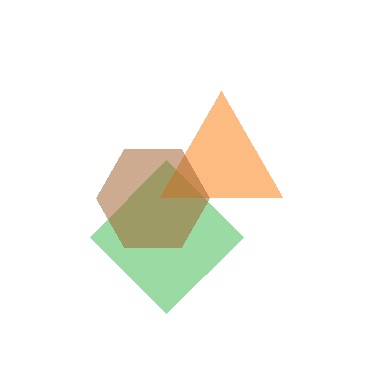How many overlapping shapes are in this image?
There are 3 overlapping shapes in the image.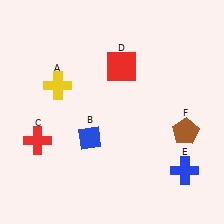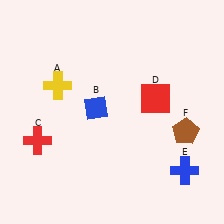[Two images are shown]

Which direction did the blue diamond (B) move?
The blue diamond (B) moved up.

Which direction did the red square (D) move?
The red square (D) moved right.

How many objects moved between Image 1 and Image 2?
2 objects moved between the two images.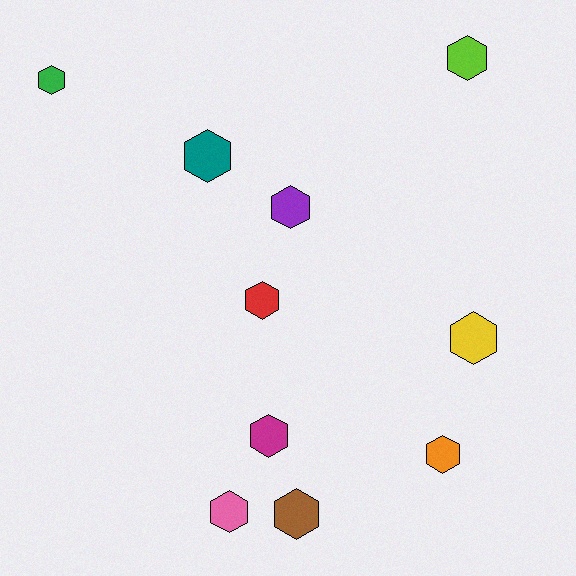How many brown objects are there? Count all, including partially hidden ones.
There is 1 brown object.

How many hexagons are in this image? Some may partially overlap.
There are 10 hexagons.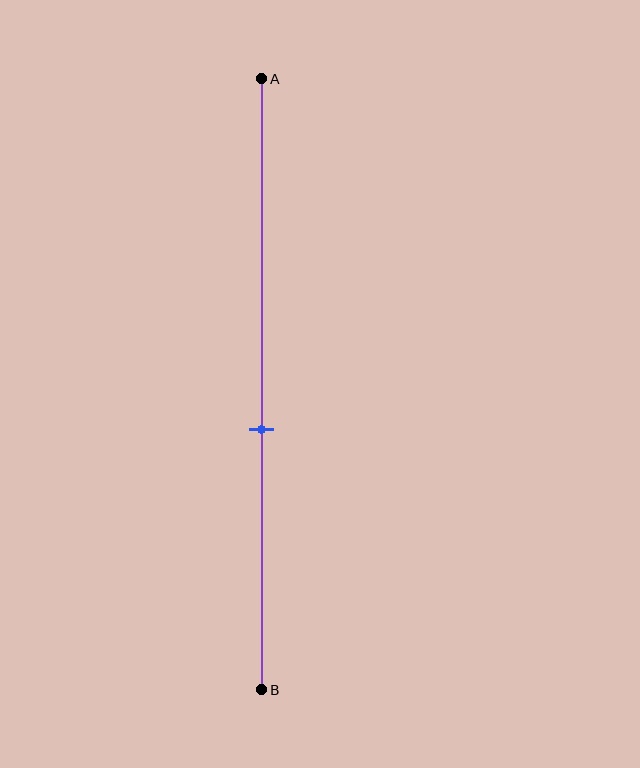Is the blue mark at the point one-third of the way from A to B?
No, the mark is at about 55% from A, not at the 33% one-third point.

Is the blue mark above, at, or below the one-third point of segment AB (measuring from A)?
The blue mark is below the one-third point of segment AB.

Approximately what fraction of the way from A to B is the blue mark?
The blue mark is approximately 55% of the way from A to B.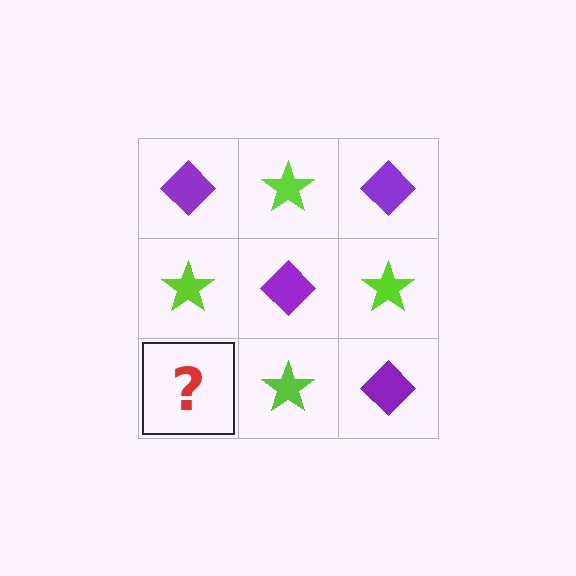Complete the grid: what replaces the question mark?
The question mark should be replaced with a purple diamond.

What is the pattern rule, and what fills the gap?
The rule is that it alternates purple diamond and lime star in a checkerboard pattern. The gap should be filled with a purple diamond.